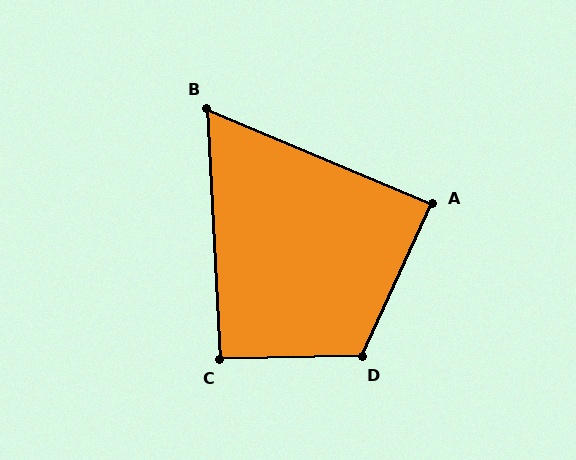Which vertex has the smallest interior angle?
B, at approximately 64 degrees.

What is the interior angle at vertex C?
Approximately 92 degrees (approximately right).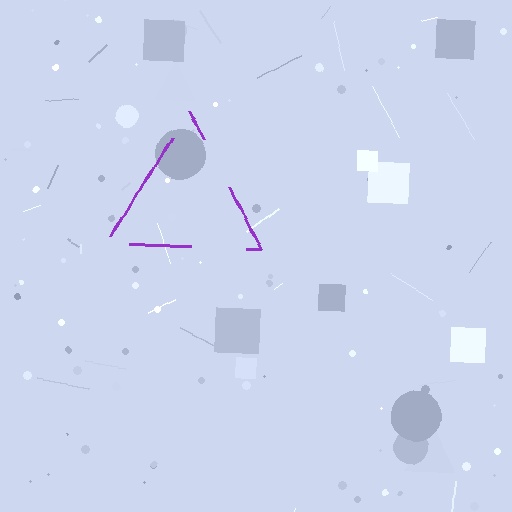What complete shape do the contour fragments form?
The contour fragments form a triangle.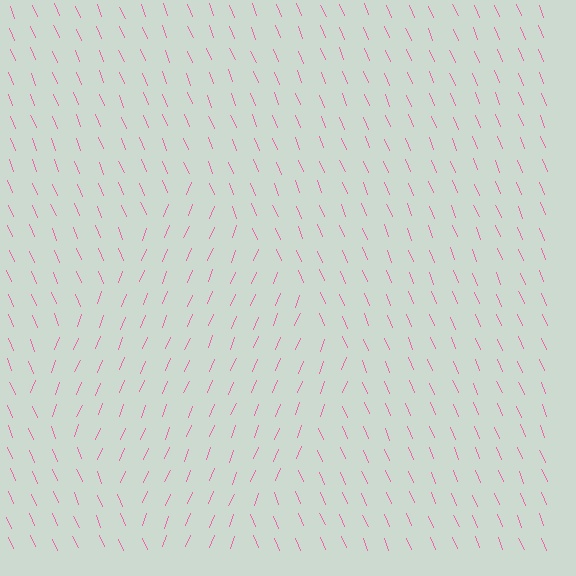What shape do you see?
I see a diamond.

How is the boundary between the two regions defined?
The boundary is defined purely by a change in line orientation (approximately 45 degrees difference). All lines are the same color and thickness.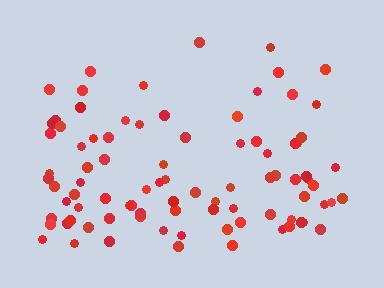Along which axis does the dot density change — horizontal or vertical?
Vertical.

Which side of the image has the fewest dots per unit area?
The top.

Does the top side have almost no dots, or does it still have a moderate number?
Still a moderate number, just noticeably fewer than the bottom.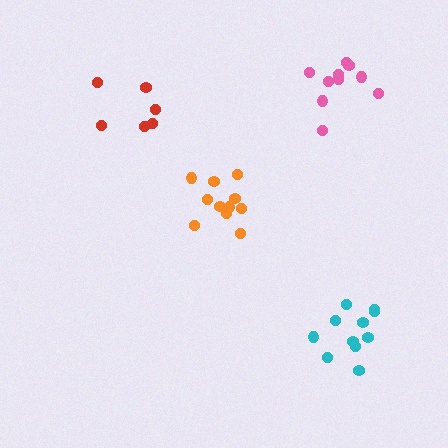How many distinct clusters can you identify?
There are 4 distinct clusters.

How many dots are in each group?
Group 1: 6 dots, Group 2: 10 dots, Group 3: 11 dots, Group 4: 11 dots (38 total).